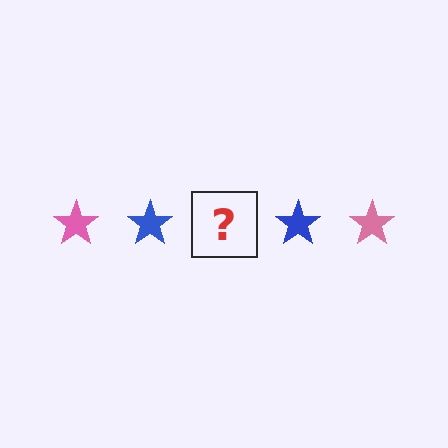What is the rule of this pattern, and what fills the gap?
The rule is that the pattern cycles through pink, blue stars. The gap should be filled with a pink star.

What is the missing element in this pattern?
The missing element is a pink star.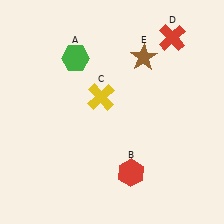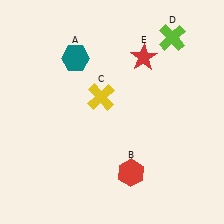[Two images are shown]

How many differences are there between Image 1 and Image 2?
There are 3 differences between the two images.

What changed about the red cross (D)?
In Image 1, D is red. In Image 2, it changed to lime.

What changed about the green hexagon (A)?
In Image 1, A is green. In Image 2, it changed to teal.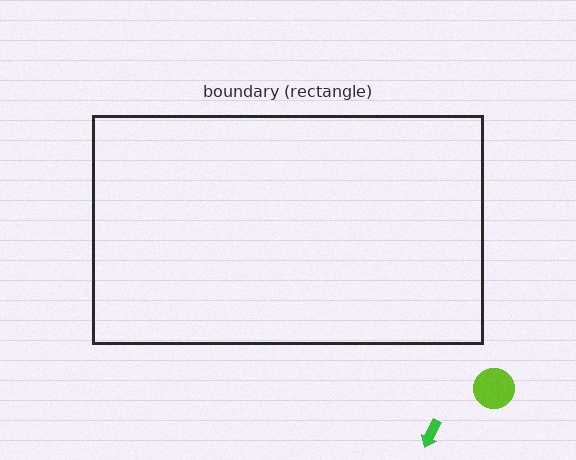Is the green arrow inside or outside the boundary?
Outside.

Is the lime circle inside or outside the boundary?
Outside.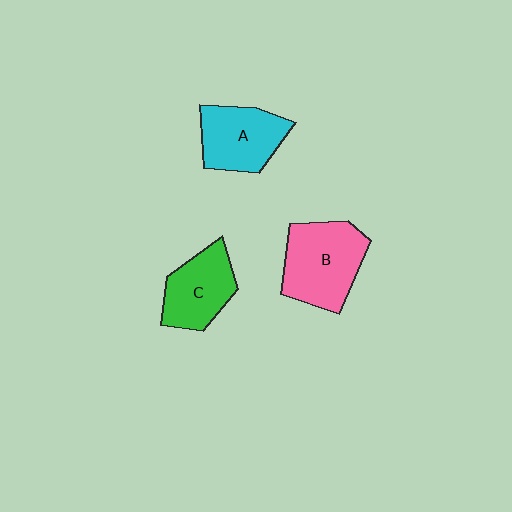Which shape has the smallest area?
Shape C (green).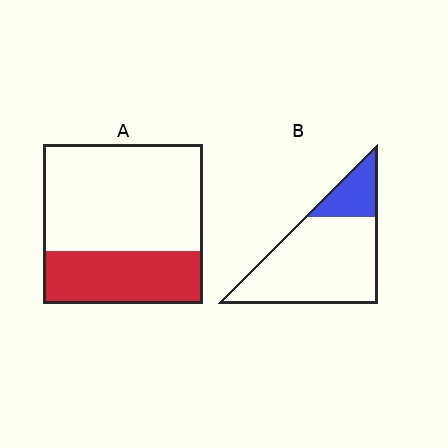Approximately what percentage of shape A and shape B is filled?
A is approximately 35% and B is approximately 20%.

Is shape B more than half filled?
No.